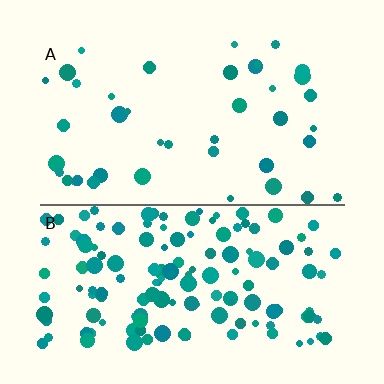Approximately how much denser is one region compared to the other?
Approximately 3.5× — region B over region A.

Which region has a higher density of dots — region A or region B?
B (the bottom).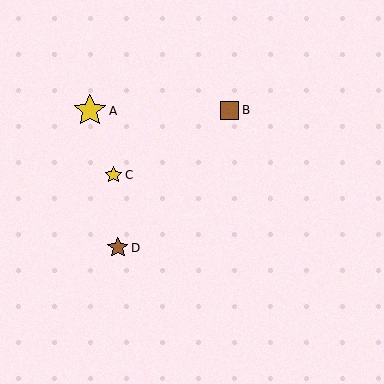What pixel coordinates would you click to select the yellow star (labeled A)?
Click at (90, 111) to select the yellow star A.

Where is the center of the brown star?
The center of the brown star is at (118, 248).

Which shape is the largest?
The yellow star (labeled A) is the largest.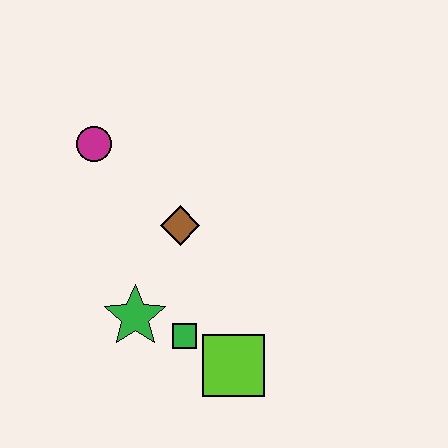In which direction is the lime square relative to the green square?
The lime square is to the right of the green square.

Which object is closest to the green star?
The green square is closest to the green star.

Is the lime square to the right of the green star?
Yes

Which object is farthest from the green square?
The magenta circle is farthest from the green square.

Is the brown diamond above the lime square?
Yes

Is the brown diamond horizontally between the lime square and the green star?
Yes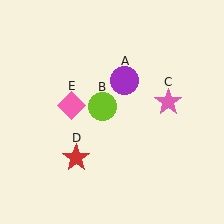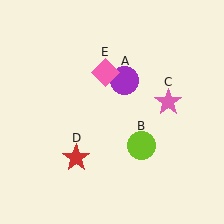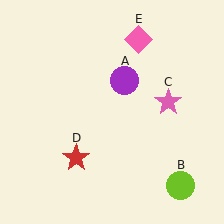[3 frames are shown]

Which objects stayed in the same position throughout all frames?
Purple circle (object A) and pink star (object C) and red star (object D) remained stationary.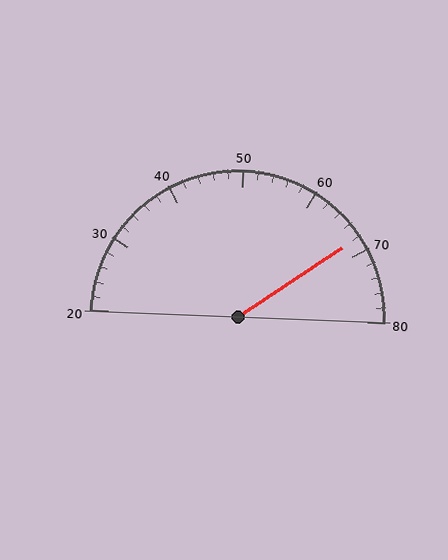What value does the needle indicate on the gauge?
The needle indicates approximately 68.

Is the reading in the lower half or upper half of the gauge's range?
The reading is in the upper half of the range (20 to 80).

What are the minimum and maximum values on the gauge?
The gauge ranges from 20 to 80.